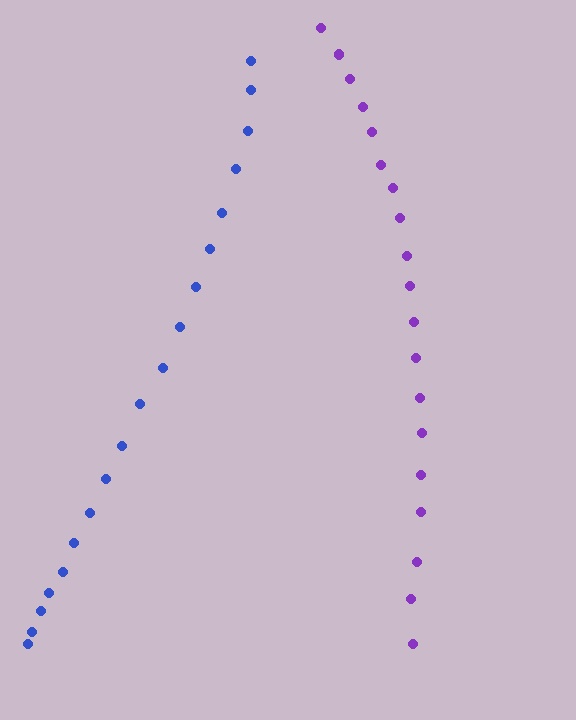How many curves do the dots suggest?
There are 2 distinct paths.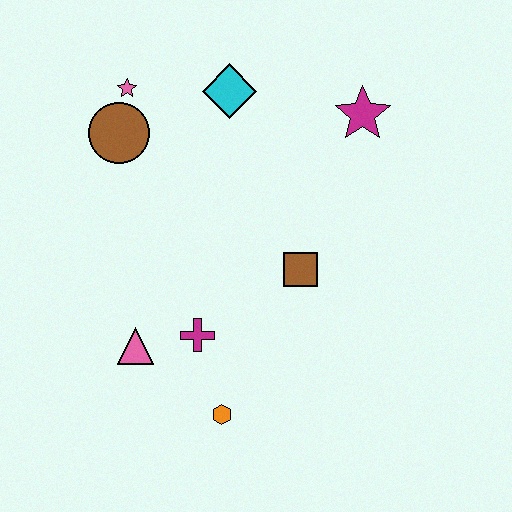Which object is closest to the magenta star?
The cyan diamond is closest to the magenta star.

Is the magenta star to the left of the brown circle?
No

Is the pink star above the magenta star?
Yes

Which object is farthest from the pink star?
The orange hexagon is farthest from the pink star.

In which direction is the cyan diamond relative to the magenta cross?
The cyan diamond is above the magenta cross.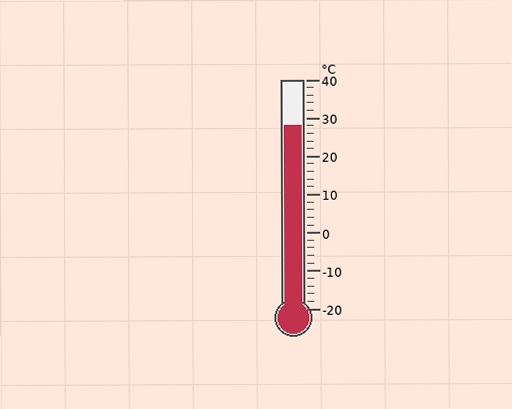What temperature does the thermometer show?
The thermometer shows approximately 28°C.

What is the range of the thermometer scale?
The thermometer scale ranges from -20°C to 40°C.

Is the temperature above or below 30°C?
The temperature is below 30°C.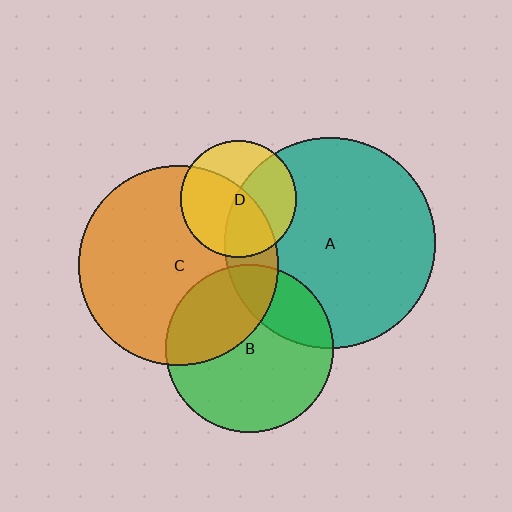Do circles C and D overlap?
Yes.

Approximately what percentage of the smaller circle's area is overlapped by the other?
Approximately 55%.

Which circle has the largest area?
Circle A (teal).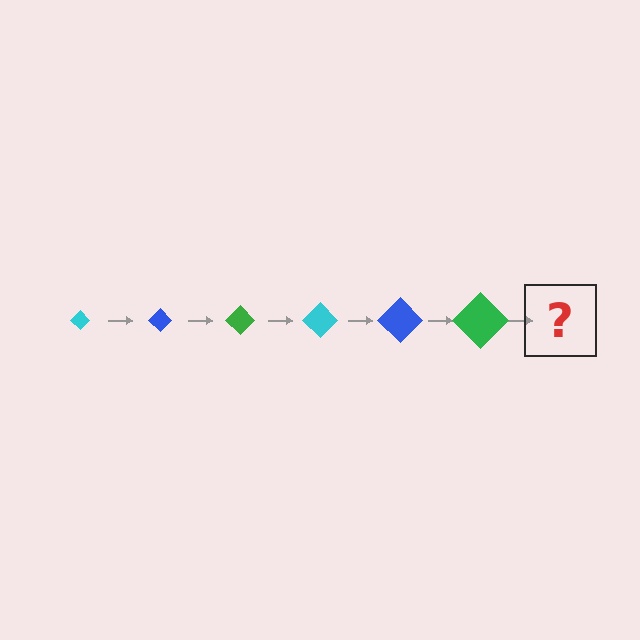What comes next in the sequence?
The next element should be a cyan diamond, larger than the previous one.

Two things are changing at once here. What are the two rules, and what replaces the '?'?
The two rules are that the diamond grows larger each step and the color cycles through cyan, blue, and green. The '?' should be a cyan diamond, larger than the previous one.